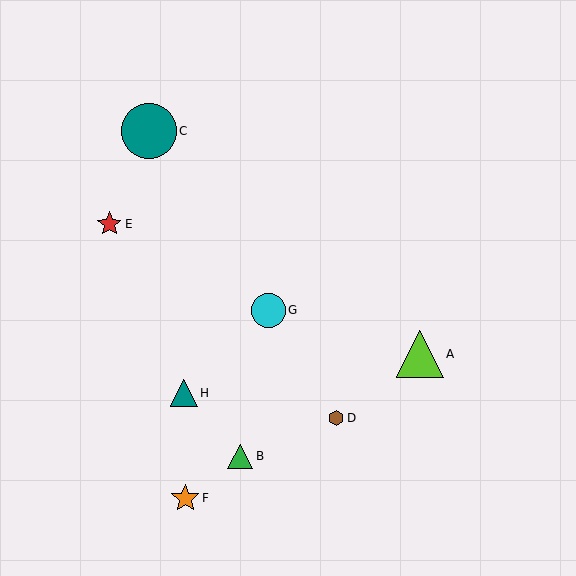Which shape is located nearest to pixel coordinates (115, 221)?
The red star (labeled E) at (109, 224) is nearest to that location.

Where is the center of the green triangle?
The center of the green triangle is at (240, 457).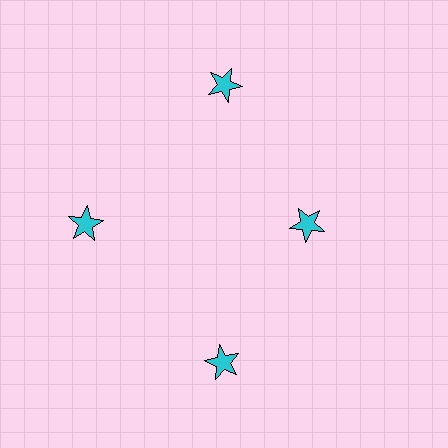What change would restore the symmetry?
The symmetry would be restored by moving it outward, back onto the ring so that all 4 stars sit at equal angles and equal distance from the center.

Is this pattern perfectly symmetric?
No. The 4 cyan stars are arranged in a ring, but one element near the 3 o'clock position is pulled inward toward the center, breaking the 4-fold rotational symmetry.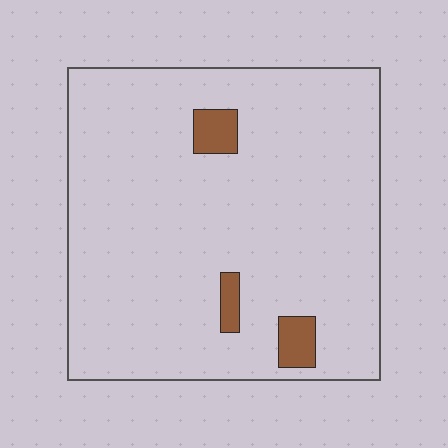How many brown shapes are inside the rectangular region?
3.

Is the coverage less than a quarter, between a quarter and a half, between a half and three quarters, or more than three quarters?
Less than a quarter.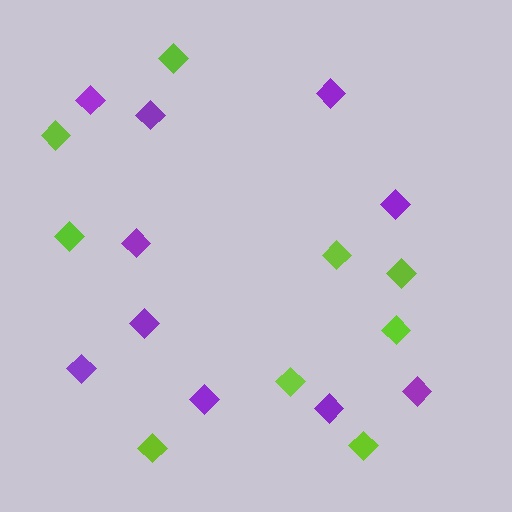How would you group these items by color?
There are 2 groups: one group of purple diamonds (10) and one group of lime diamonds (9).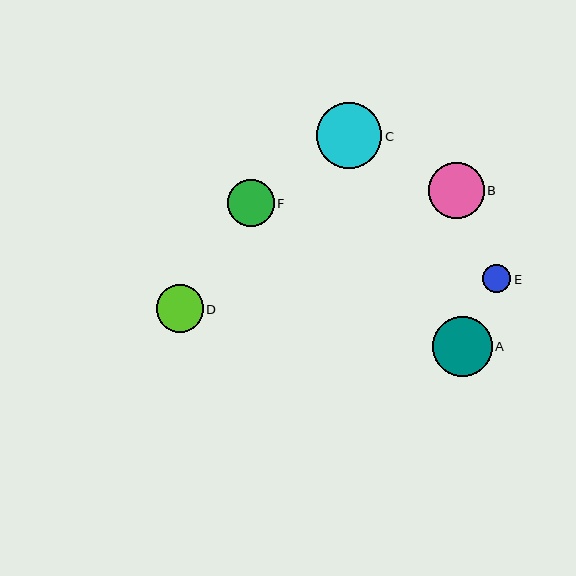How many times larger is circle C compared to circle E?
Circle C is approximately 2.3 times the size of circle E.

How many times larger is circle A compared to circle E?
Circle A is approximately 2.1 times the size of circle E.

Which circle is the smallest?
Circle E is the smallest with a size of approximately 28 pixels.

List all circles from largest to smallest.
From largest to smallest: C, A, B, D, F, E.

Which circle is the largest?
Circle C is the largest with a size of approximately 65 pixels.